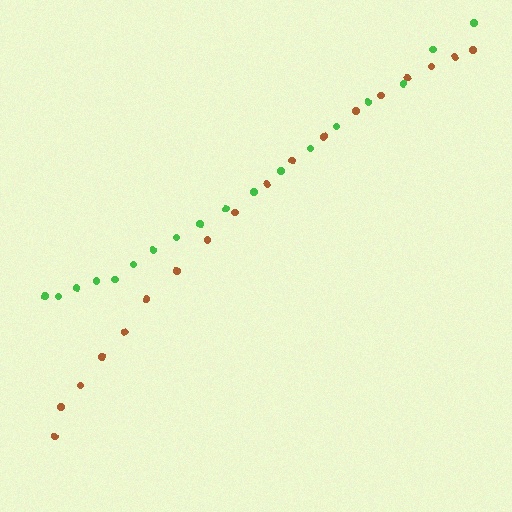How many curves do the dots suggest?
There are 2 distinct paths.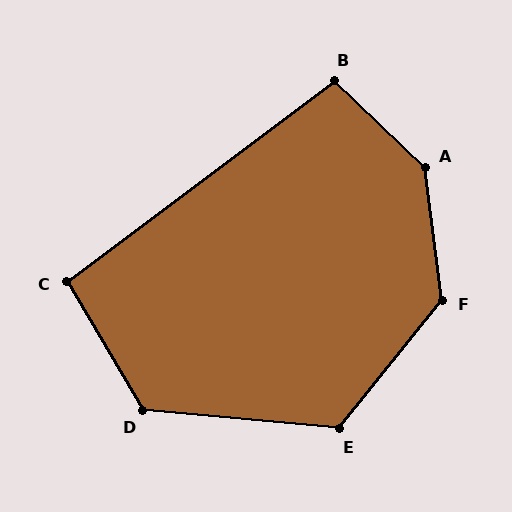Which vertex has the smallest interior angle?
C, at approximately 96 degrees.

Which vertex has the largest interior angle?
A, at approximately 140 degrees.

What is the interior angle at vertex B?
Approximately 100 degrees (obtuse).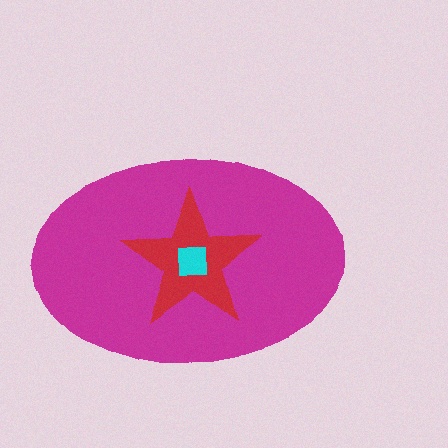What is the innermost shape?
The cyan square.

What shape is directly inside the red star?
The cyan square.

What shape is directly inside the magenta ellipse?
The red star.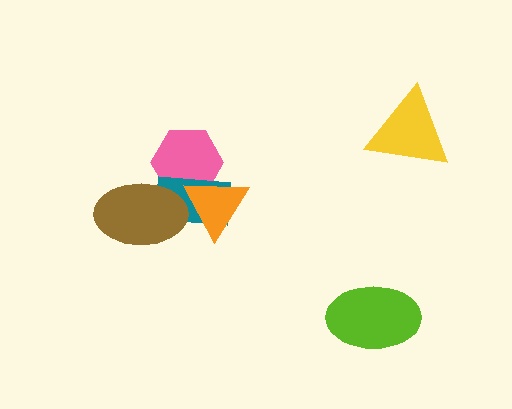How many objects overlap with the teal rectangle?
3 objects overlap with the teal rectangle.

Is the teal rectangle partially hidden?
Yes, it is partially covered by another shape.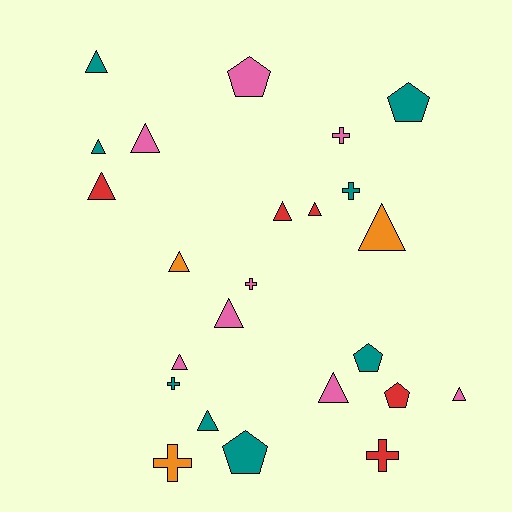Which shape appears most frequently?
Triangle, with 13 objects.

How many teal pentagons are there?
There are 3 teal pentagons.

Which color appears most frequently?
Teal, with 8 objects.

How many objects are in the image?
There are 24 objects.